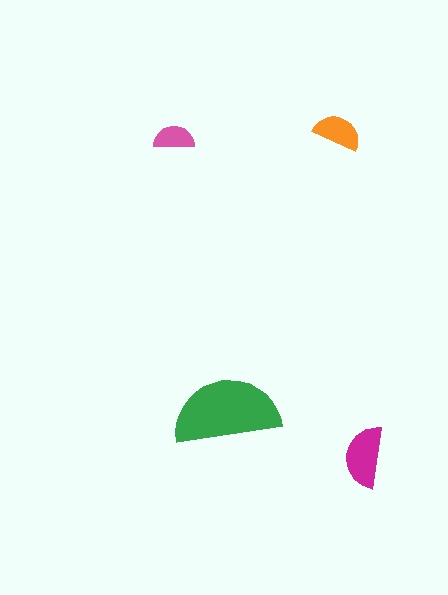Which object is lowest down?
The magenta semicircle is bottommost.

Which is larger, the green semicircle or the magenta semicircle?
The green one.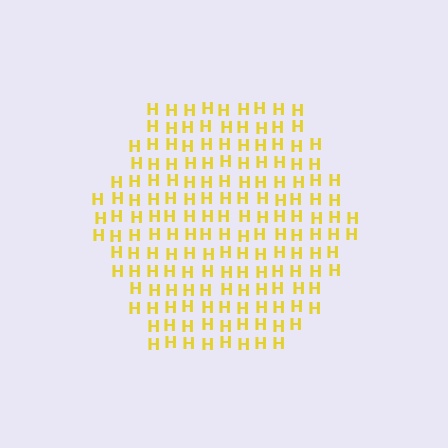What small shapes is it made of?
It is made of small letter H's.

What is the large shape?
The large shape is a hexagon.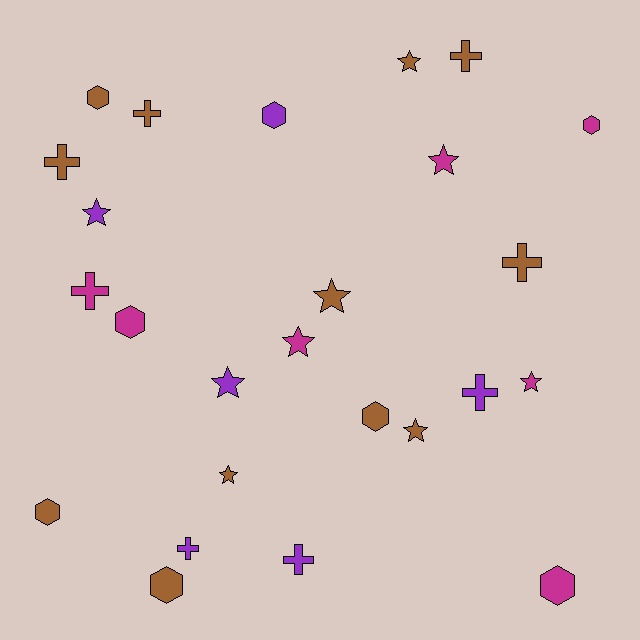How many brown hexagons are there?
There are 4 brown hexagons.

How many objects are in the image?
There are 25 objects.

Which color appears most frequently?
Brown, with 12 objects.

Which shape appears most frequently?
Star, with 9 objects.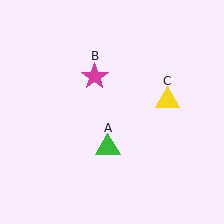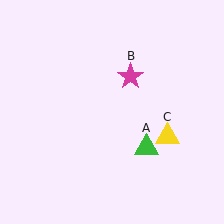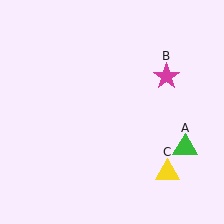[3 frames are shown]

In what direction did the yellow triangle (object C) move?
The yellow triangle (object C) moved down.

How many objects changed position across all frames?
3 objects changed position: green triangle (object A), magenta star (object B), yellow triangle (object C).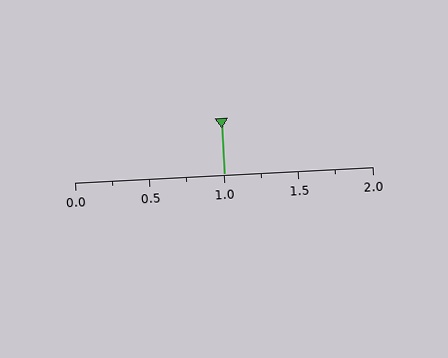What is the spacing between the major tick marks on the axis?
The major ticks are spaced 0.5 apart.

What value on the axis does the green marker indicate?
The marker indicates approximately 1.